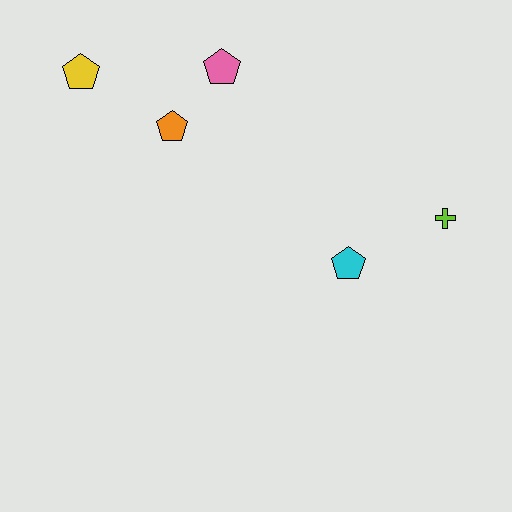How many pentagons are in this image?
There are 4 pentagons.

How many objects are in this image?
There are 5 objects.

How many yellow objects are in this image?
There is 1 yellow object.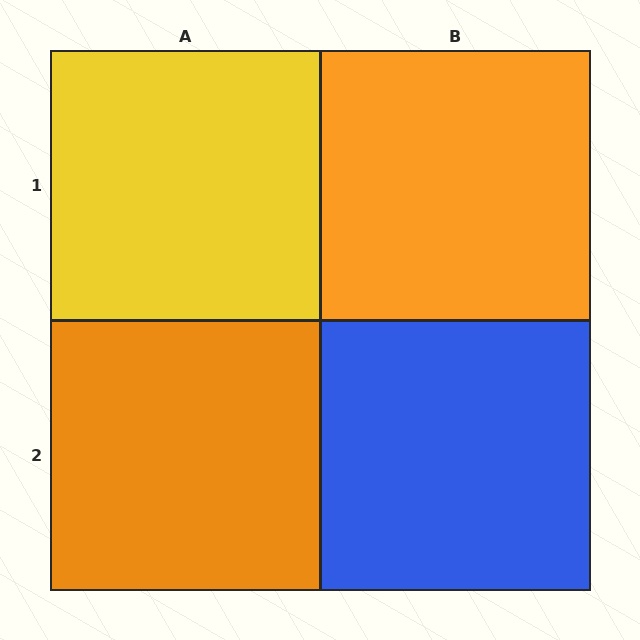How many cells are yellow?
1 cell is yellow.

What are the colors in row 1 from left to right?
Yellow, orange.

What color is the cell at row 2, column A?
Orange.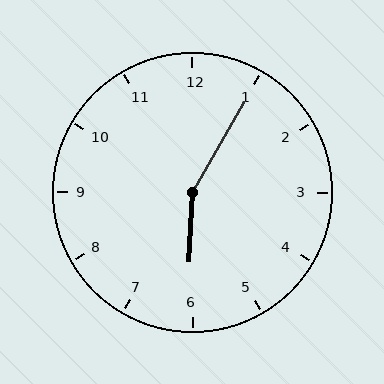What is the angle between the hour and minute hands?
Approximately 152 degrees.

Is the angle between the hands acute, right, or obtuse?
It is obtuse.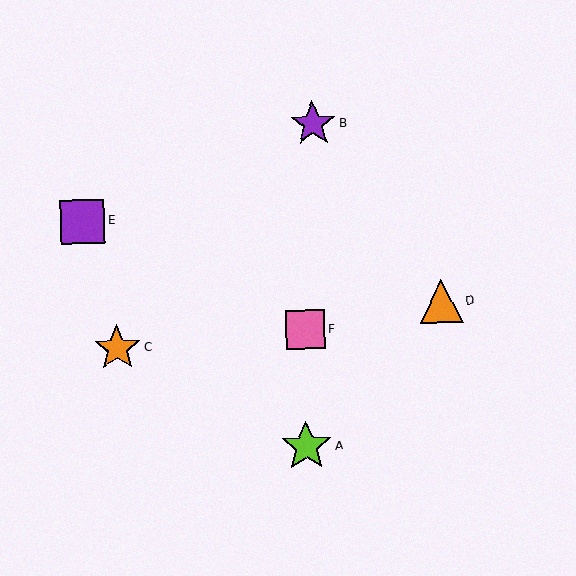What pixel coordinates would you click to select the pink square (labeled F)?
Click at (305, 330) to select the pink square F.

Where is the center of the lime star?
The center of the lime star is at (306, 446).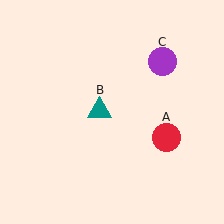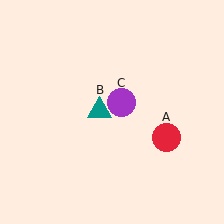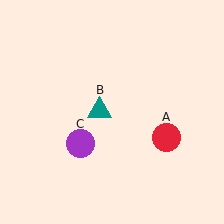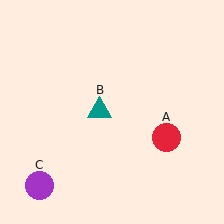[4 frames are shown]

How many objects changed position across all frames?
1 object changed position: purple circle (object C).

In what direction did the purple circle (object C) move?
The purple circle (object C) moved down and to the left.